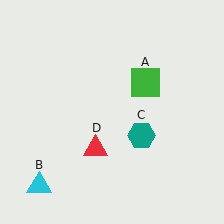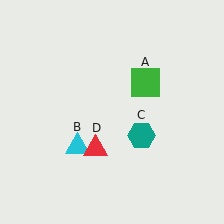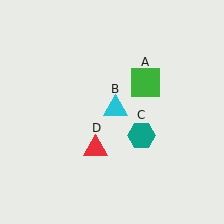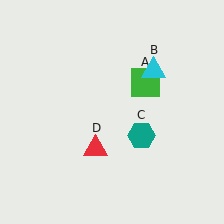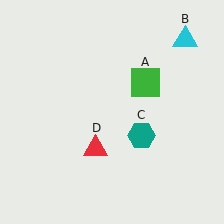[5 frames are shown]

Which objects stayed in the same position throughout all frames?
Green square (object A) and teal hexagon (object C) and red triangle (object D) remained stationary.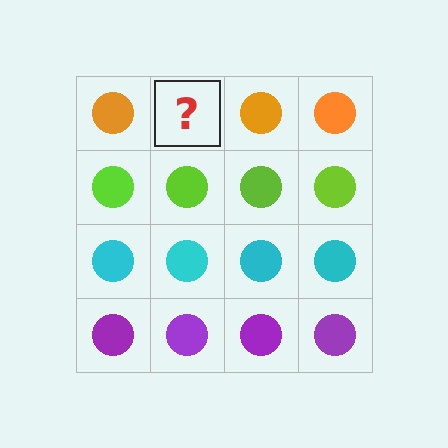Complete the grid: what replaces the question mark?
The question mark should be replaced with an orange circle.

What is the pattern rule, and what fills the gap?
The rule is that each row has a consistent color. The gap should be filled with an orange circle.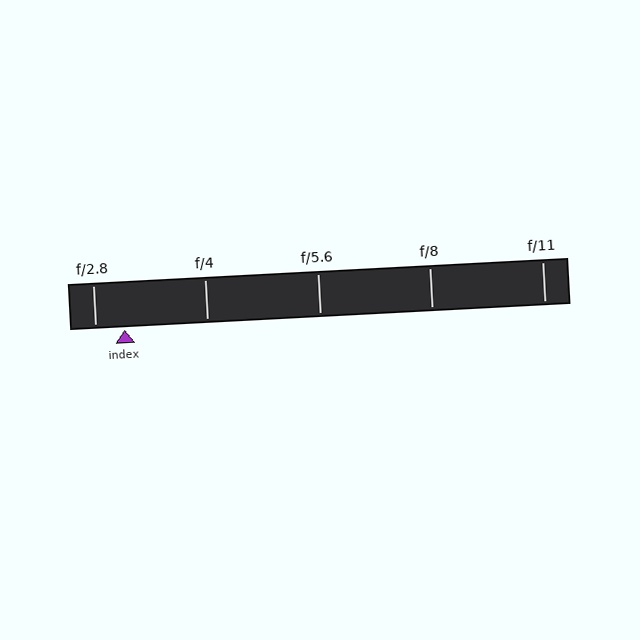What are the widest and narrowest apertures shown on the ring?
The widest aperture shown is f/2.8 and the narrowest is f/11.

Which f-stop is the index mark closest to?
The index mark is closest to f/2.8.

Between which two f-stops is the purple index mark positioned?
The index mark is between f/2.8 and f/4.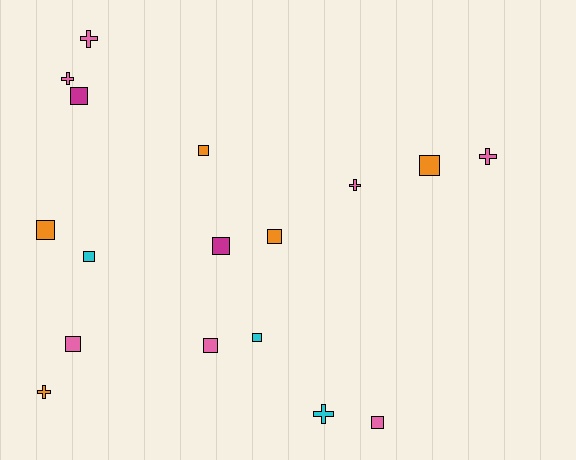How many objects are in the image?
There are 17 objects.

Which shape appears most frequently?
Square, with 11 objects.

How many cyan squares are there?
There are 2 cyan squares.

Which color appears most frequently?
Pink, with 7 objects.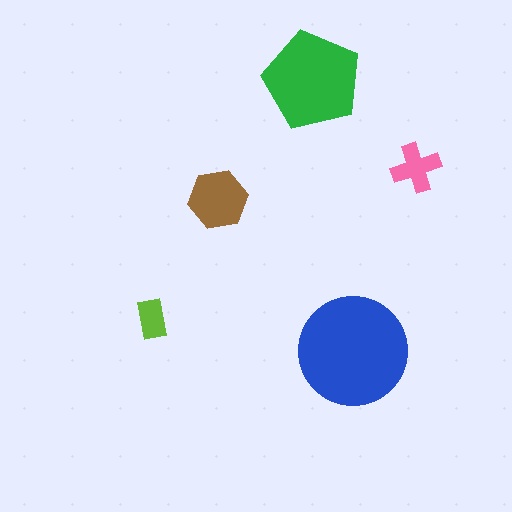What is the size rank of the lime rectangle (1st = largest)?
5th.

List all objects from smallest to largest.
The lime rectangle, the pink cross, the brown hexagon, the green pentagon, the blue circle.